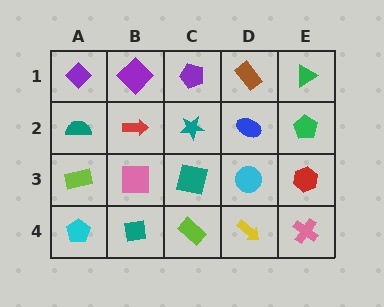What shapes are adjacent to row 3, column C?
A teal star (row 2, column C), a lime rectangle (row 4, column C), a pink square (row 3, column B), a cyan circle (row 3, column D).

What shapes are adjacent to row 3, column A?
A teal semicircle (row 2, column A), a cyan pentagon (row 4, column A), a pink square (row 3, column B).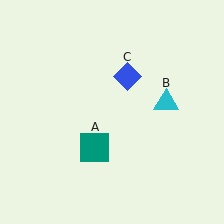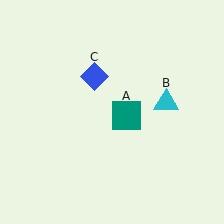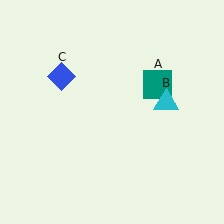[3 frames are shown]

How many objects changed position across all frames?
2 objects changed position: teal square (object A), blue diamond (object C).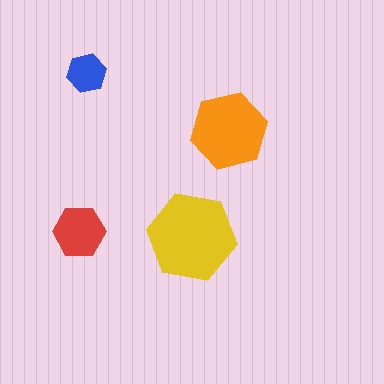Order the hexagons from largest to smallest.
the yellow one, the orange one, the red one, the blue one.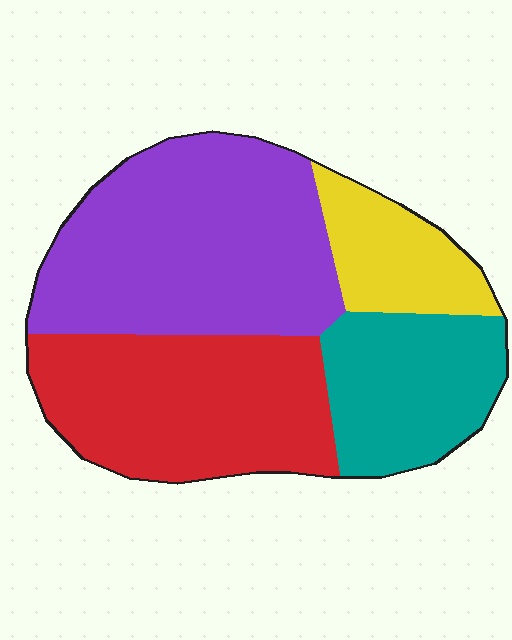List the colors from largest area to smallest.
From largest to smallest: purple, red, teal, yellow.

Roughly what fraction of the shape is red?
Red takes up about one third (1/3) of the shape.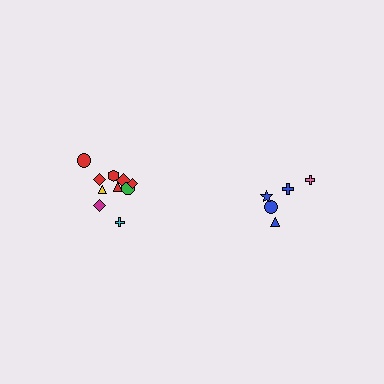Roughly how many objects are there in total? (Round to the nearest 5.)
Roughly 15 objects in total.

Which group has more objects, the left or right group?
The left group.